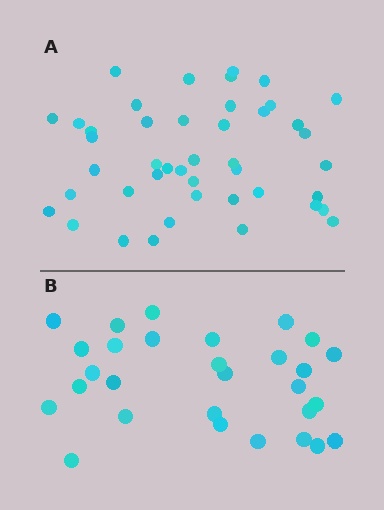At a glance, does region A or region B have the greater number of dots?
Region A (the top region) has more dots.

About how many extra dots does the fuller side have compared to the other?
Region A has approximately 15 more dots than region B.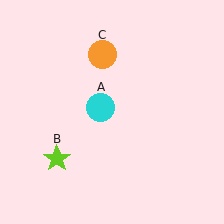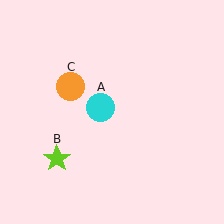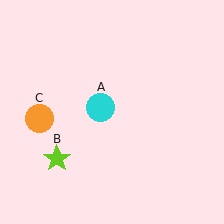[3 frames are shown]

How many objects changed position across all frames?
1 object changed position: orange circle (object C).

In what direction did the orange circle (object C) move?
The orange circle (object C) moved down and to the left.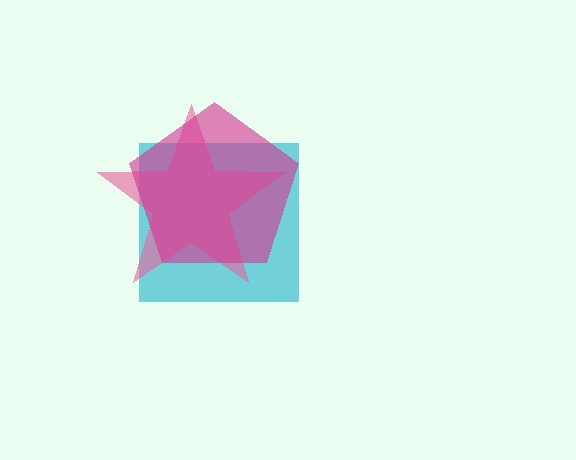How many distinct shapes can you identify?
There are 3 distinct shapes: a cyan square, a pink star, a magenta pentagon.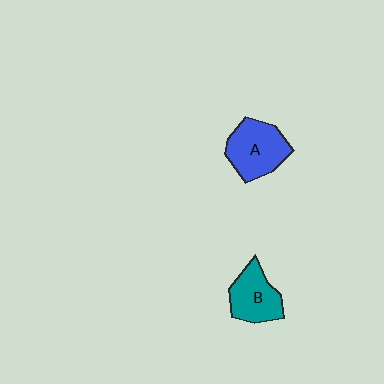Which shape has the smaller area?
Shape B (teal).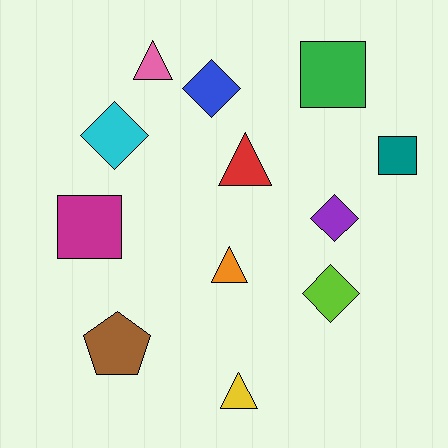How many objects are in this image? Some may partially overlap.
There are 12 objects.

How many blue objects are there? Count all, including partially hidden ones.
There is 1 blue object.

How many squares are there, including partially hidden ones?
There are 3 squares.